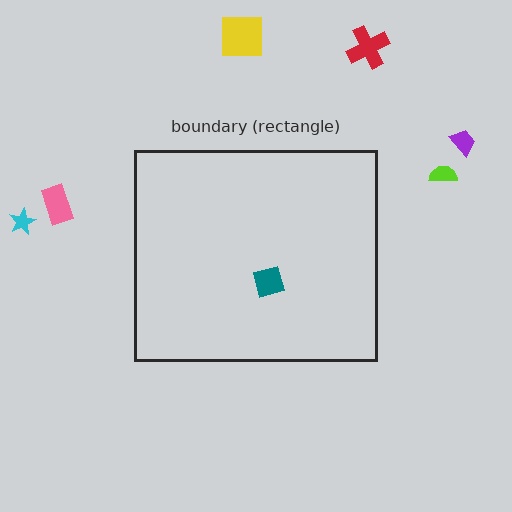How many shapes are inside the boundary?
1 inside, 6 outside.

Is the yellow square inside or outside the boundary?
Outside.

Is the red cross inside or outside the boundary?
Outside.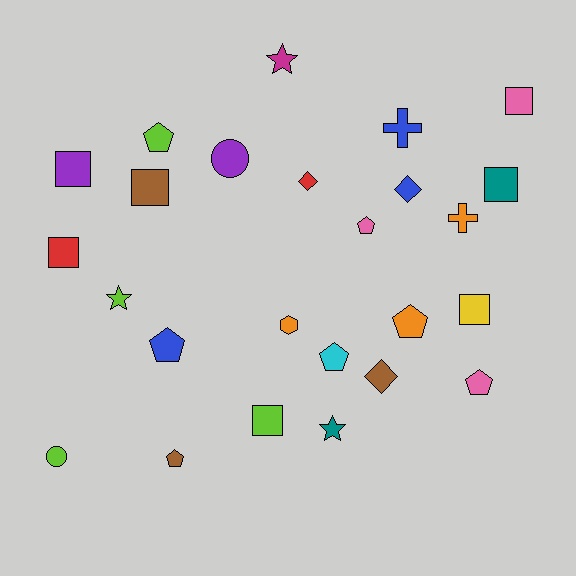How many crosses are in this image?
There are 2 crosses.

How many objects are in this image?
There are 25 objects.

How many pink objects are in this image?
There are 3 pink objects.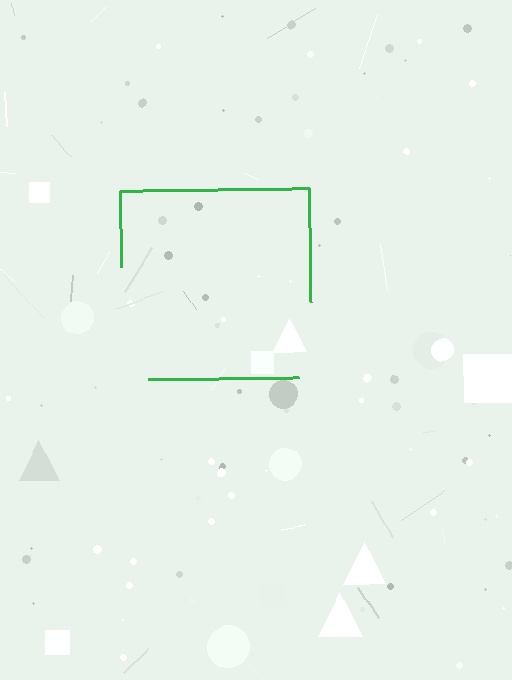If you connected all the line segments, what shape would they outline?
They would outline a square.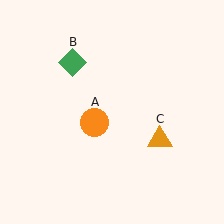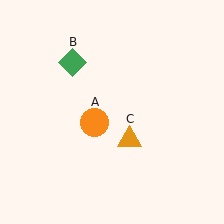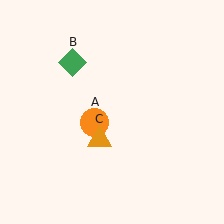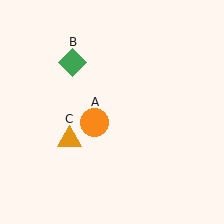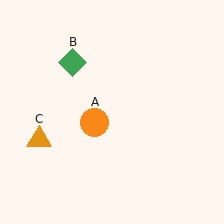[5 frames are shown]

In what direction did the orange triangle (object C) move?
The orange triangle (object C) moved left.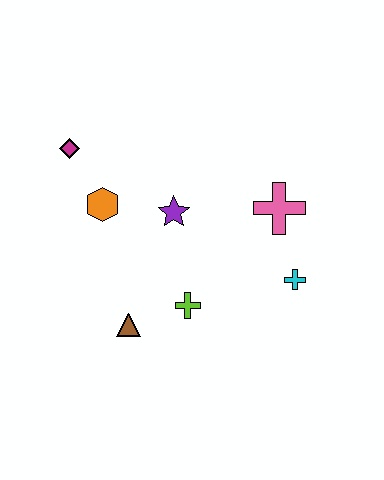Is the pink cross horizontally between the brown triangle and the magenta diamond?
No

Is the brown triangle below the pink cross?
Yes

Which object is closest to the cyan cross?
The pink cross is closest to the cyan cross.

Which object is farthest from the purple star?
The cyan cross is farthest from the purple star.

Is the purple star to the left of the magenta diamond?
No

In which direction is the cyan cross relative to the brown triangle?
The cyan cross is to the right of the brown triangle.